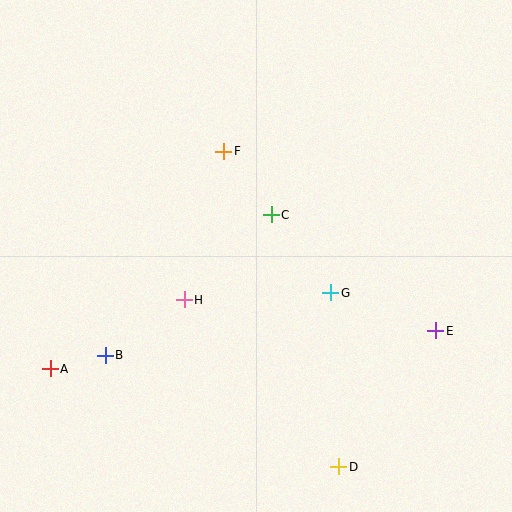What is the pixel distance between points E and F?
The distance between E and F is 278 pixels.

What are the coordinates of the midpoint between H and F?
The midpoint between H and F is at (204, 225).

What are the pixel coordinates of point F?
Point F is at (224, 151).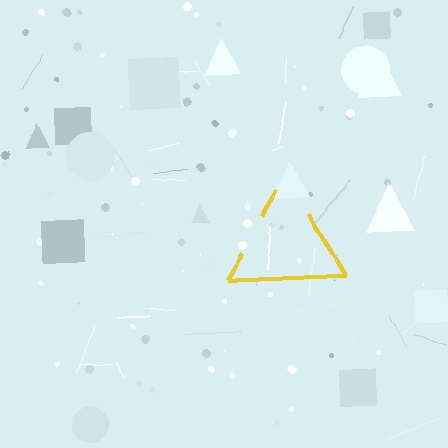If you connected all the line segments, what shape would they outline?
They would outline a triangle.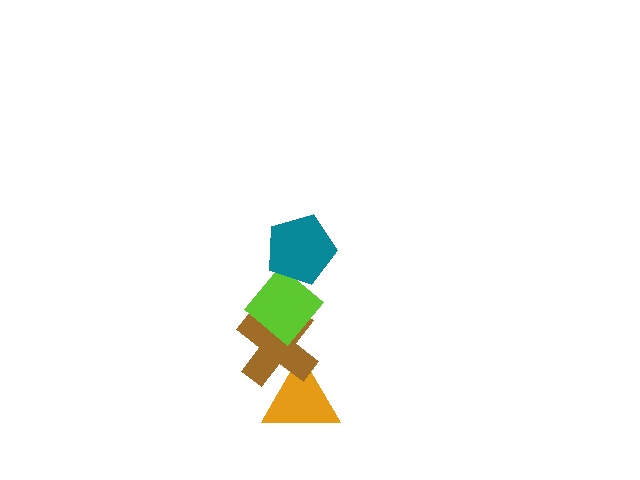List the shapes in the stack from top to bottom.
From top to bottom: the teal pentagon, the lime diamond, the brown cross, the orange triangle.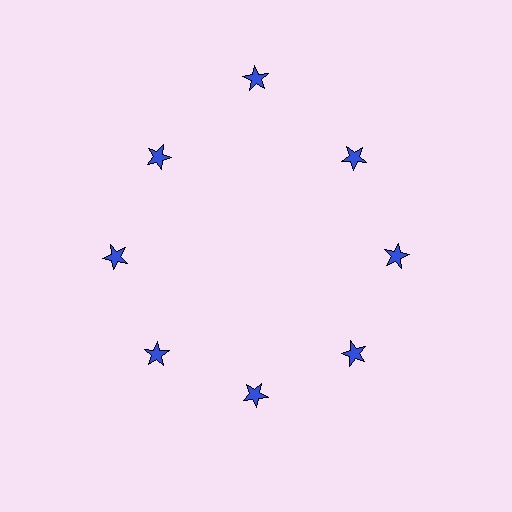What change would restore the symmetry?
The symmetry would be restored by moving it inward, back onto the ring so that all 8 stars sit at equal angles and equal distance from the center.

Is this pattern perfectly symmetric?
No. The 8 blue stars are arranged in a ring, but one element near the 12 o'clock position is pushed outward from the center, breaking the 8-fold rotational symmetry.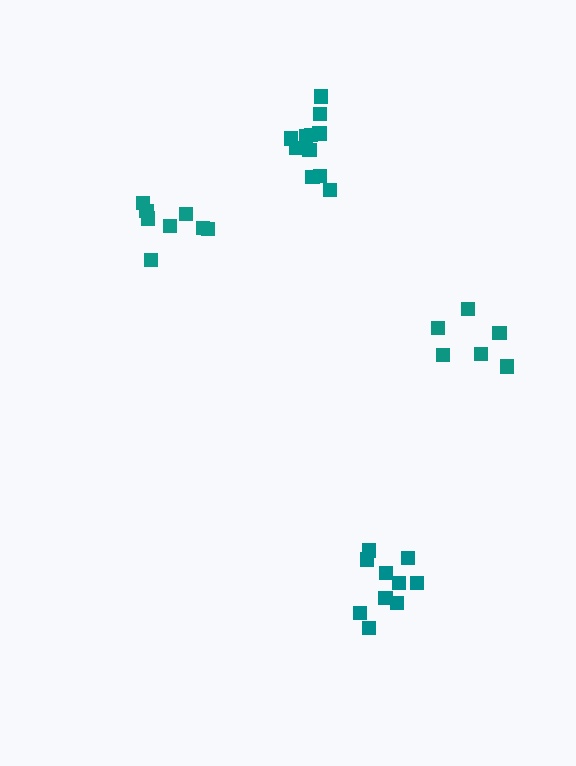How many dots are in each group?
Group 1: 11 dots, Group 2: 10 dots, Group 3: 8 dots, Group 4: 6 dots (35 total).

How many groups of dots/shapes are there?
There are 4 groups.